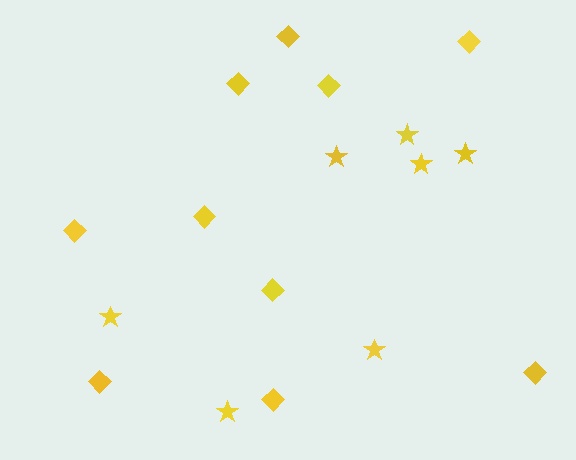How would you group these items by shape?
There are 2 groups: one group of diamonds (10) and one group of stars (7).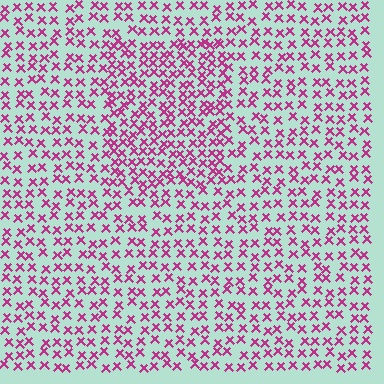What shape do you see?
I see a rectangle.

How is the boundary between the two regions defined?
The boundary is defined by a change in element density (approximately 1.6x ratio). All elements are the same color, size, and shape.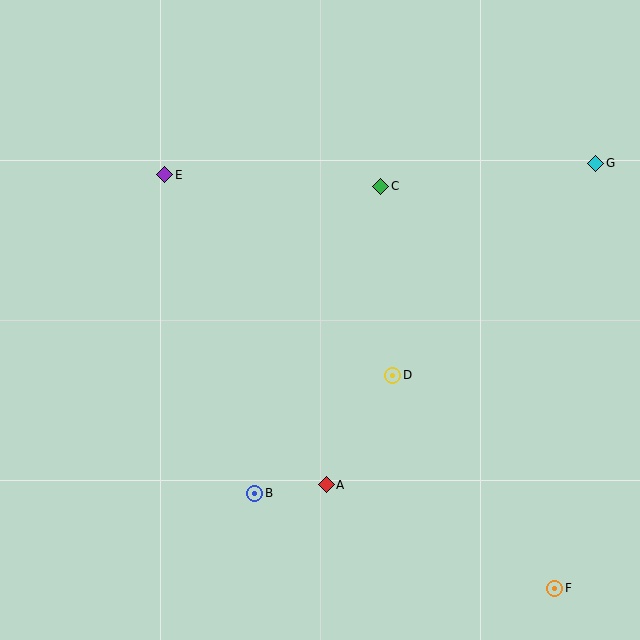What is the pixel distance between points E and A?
The distance between E and A is 350 pixels.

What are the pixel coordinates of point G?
Point G is at (596, 163).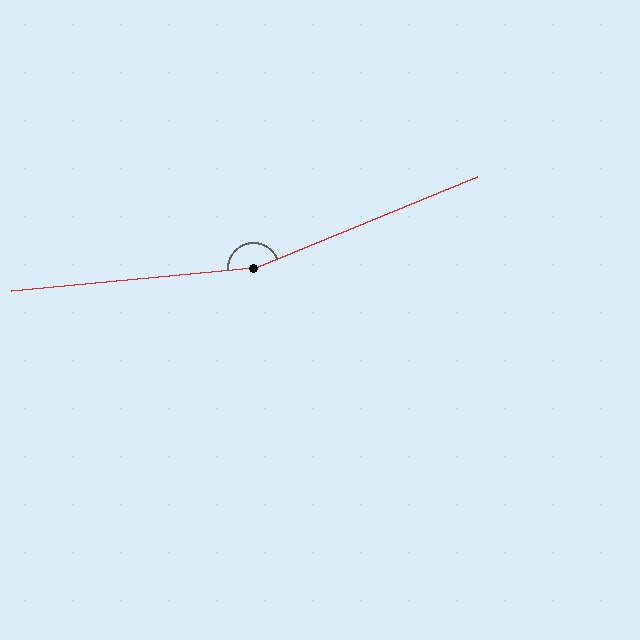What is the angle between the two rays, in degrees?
Approximately 163 degrees.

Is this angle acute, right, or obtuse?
It is obtuse.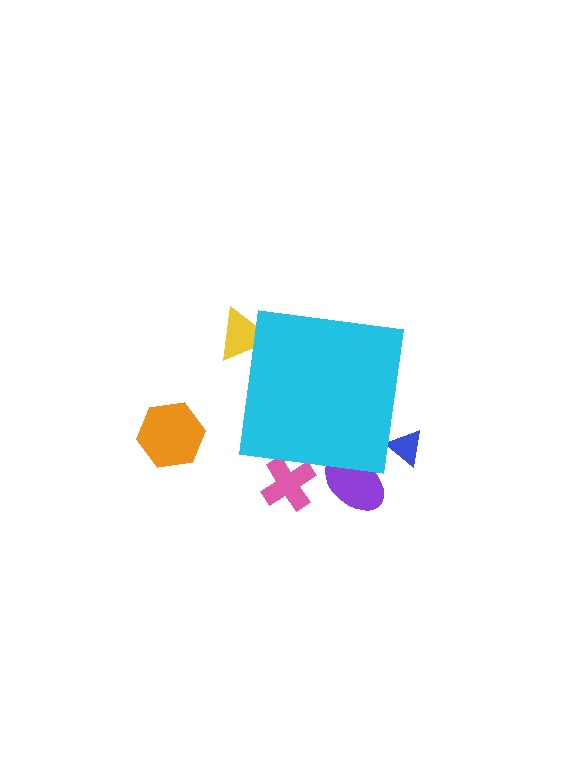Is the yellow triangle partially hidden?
Yes, the yellow triangle is partially hidden behind the cyan square.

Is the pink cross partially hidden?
Yes, the pink cross is partially hidden behind the cyan square.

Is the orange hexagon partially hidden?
No, the orange hexagon is fully visible.